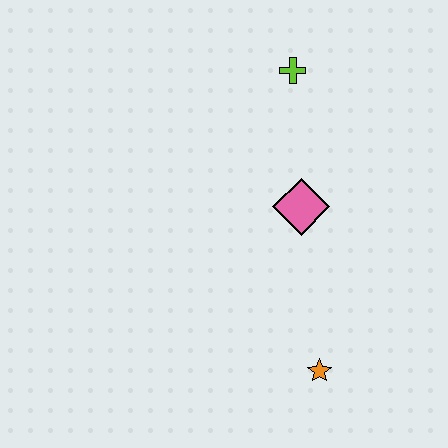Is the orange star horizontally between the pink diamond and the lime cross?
No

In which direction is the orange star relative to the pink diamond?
The orange star is below the pink diamond.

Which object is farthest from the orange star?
The lime cross is farthest from the orange star.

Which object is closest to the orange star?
The pink diamond is closest to the orange star.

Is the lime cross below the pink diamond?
No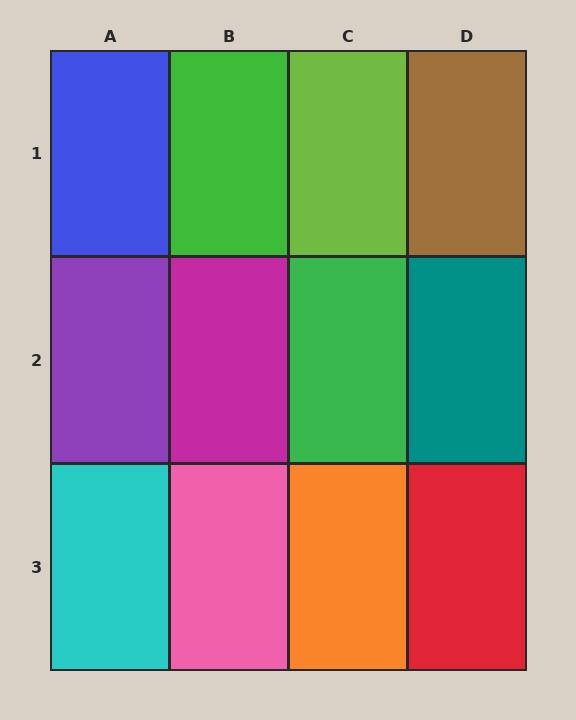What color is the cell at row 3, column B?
Pink.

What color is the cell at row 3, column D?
Red.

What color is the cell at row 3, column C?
Orange.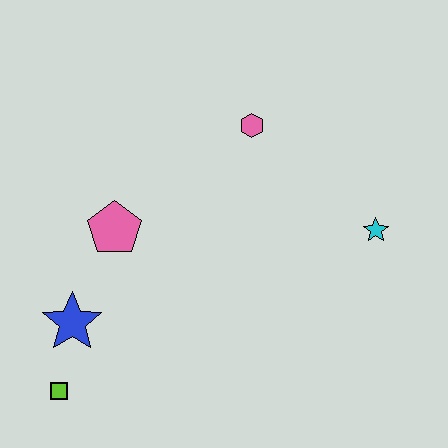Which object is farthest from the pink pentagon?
The cyan star is farthest from the pink pentagon.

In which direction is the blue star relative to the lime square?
The blue star is above the lime square.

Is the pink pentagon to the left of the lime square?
No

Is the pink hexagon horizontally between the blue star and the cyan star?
Yes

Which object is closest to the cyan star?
The pink hexagon is closest to the cyan star.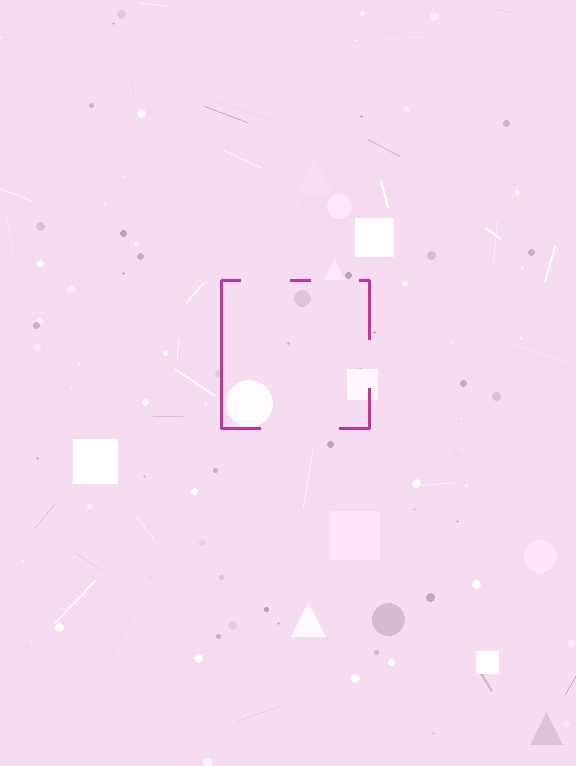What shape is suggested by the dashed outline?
The dashed outline suggests a square.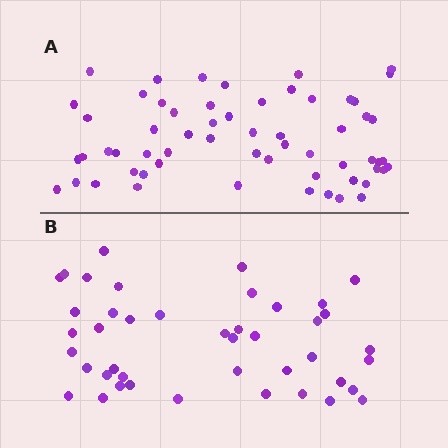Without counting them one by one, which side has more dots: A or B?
Region A (the top region) has more dots.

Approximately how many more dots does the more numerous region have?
Region A has approximately 15 more dots than region B.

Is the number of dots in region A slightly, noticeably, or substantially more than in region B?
Region A has noticeably more, but not dramatically so. The ratio is roughly 1.4 to 1.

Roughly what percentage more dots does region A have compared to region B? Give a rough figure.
About 40% more.